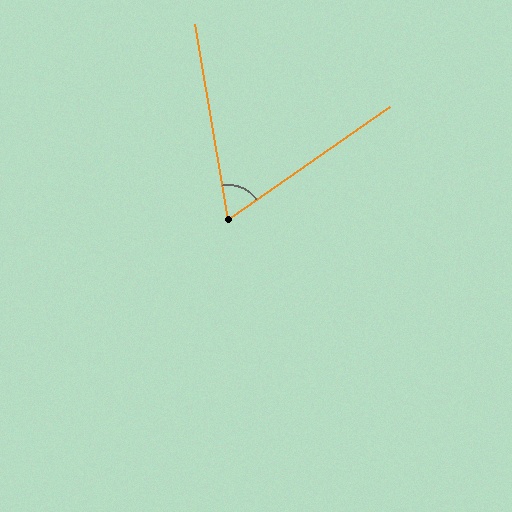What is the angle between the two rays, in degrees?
Approximately 65 degrees.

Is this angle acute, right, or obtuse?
It is acute.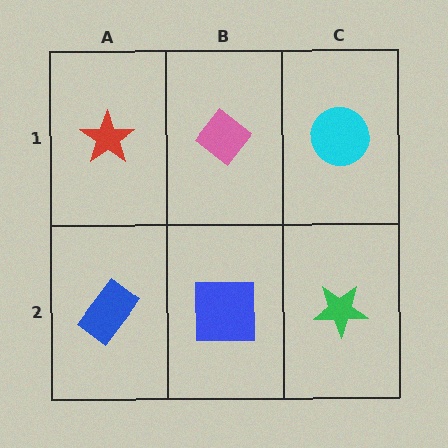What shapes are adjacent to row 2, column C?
A cyan circle (row 1, column C), a blue square (row 2, column B).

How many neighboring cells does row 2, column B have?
3.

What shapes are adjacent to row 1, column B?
A blue square (row 2, column B), a red star (row 1, column A), a cyan circle (row 1, column C).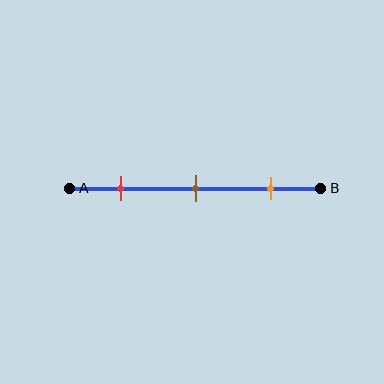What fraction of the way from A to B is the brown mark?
The brown mark is approximately 50% (0.5) of the way from A to B.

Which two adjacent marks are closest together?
The red and brown marks are the closest adjacent pair.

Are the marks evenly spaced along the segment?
Yes, the marks are approximately evenly spaced.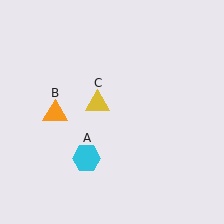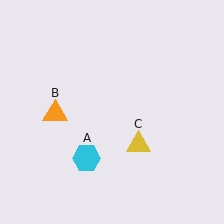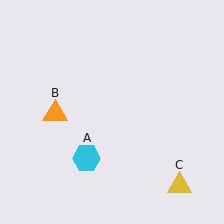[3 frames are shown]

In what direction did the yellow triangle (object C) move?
The yellow triangle (object C) moved down and to the right.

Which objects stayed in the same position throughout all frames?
Cyan hexagon (object A) and orange triangle (object B) remained stationary.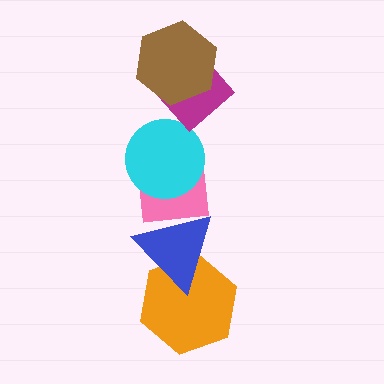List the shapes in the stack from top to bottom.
From top to bottom: the brown hexagon, the magenta diamond, the cyan circle, the pink square, the blue triangle, the orange hexagon.